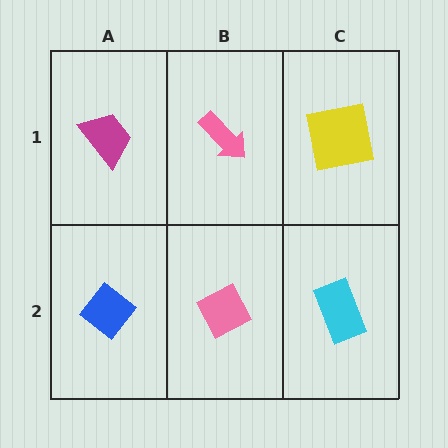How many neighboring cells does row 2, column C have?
2.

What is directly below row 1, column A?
A blue diamond.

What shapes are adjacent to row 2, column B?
A pink arrow (row 1, column B), a blue diamond (row 2, column A), a cyan rectangle (row 2, column C).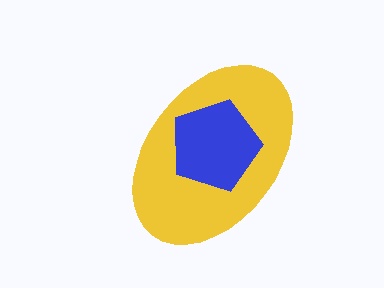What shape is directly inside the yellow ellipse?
The blue pentagon.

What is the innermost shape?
The blue pentagon.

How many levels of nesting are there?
2.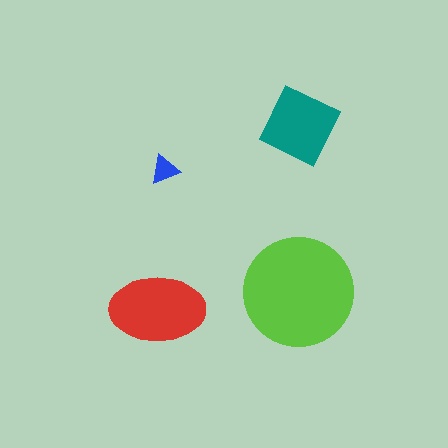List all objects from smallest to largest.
The blue triangle, the teal square, the red ellipse, the lime circle.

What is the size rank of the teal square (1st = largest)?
3rd.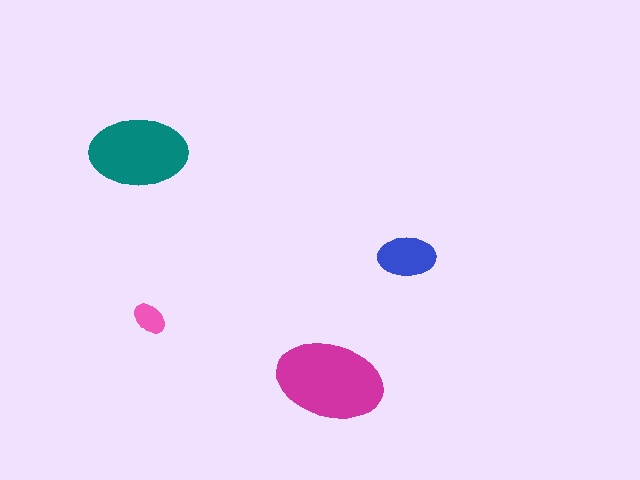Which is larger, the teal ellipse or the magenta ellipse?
The magenta one.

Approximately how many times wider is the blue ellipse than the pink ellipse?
About 1.5 times wider.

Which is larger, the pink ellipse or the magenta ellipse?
The magenta one.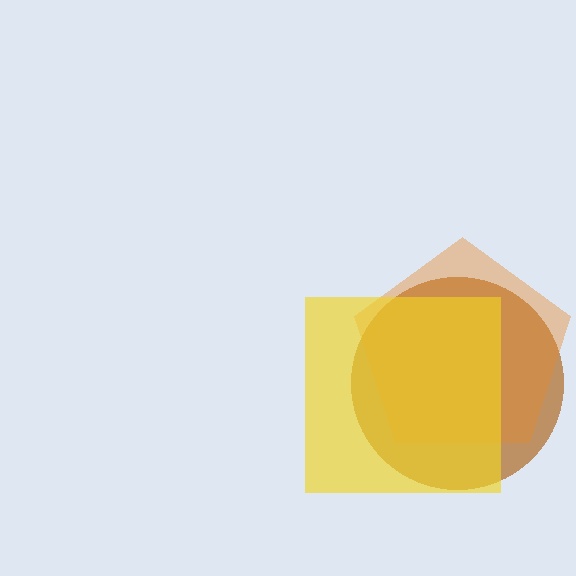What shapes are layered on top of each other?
The layered shapes are: a brown circle, an orange pentagon, a yellow square.